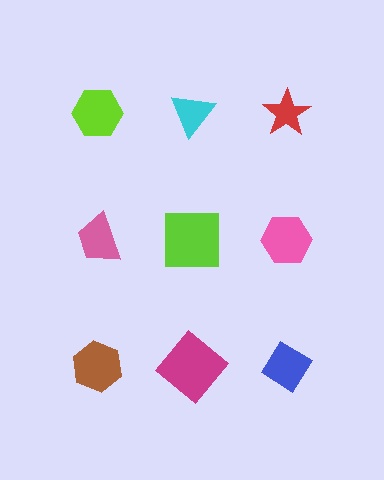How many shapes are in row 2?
3 shapes.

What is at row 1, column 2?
A cyan triangle.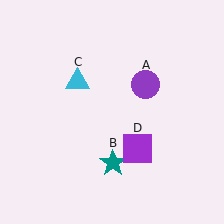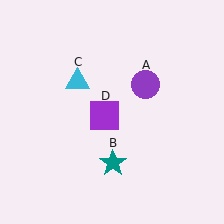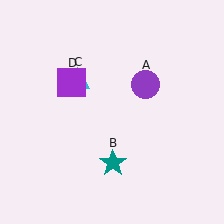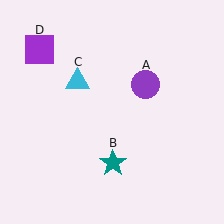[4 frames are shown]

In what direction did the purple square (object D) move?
The purple square (object D) moved up and to the left.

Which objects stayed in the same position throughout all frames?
Purple circle (object A) and teal star (object B) and cyan triangle (object C) remained stationary.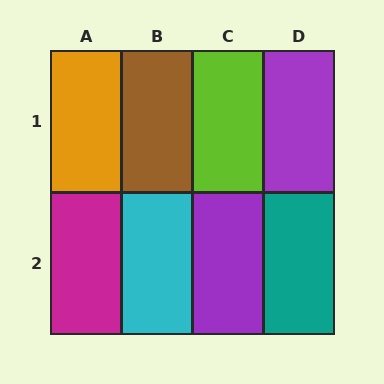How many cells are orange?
1 cell is orange.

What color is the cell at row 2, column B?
Cyan.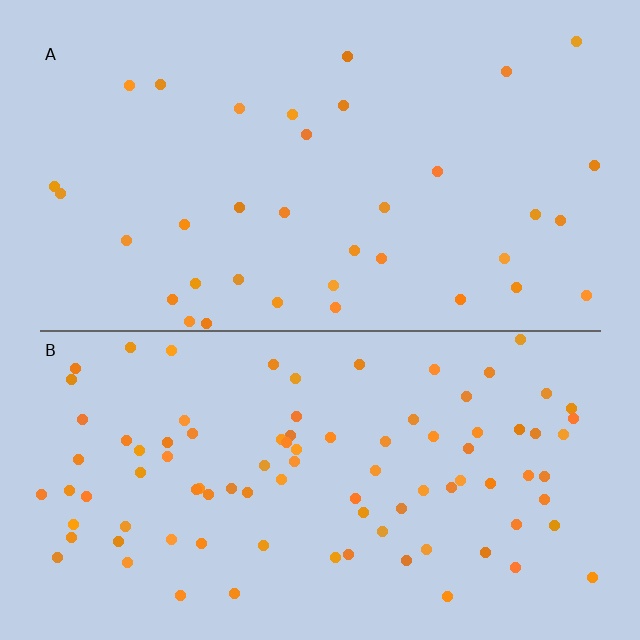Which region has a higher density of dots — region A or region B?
B (the bottom).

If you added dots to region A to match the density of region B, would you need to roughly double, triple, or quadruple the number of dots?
Approximately triple.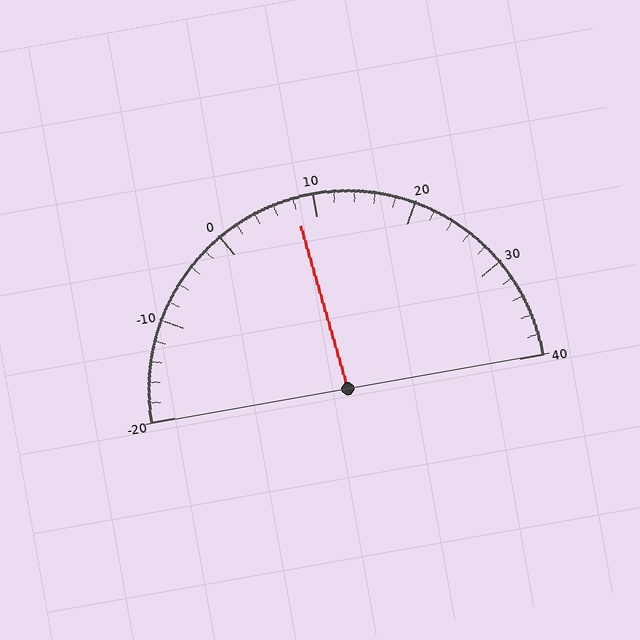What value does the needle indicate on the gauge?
The needle indicates approximately 8.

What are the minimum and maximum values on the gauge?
The gauge ranges from -20 to 40.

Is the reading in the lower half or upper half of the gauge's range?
The reading is in the lower half of the range (-20 to 40).